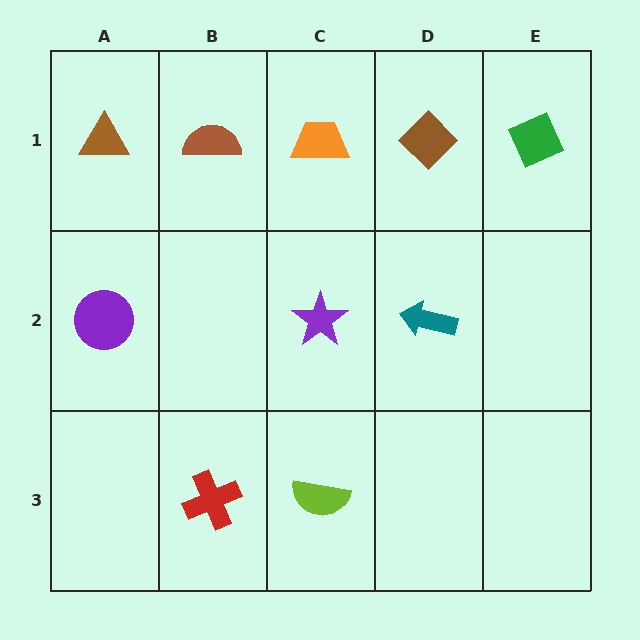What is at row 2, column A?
A purple circle.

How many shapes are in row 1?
5 shapes.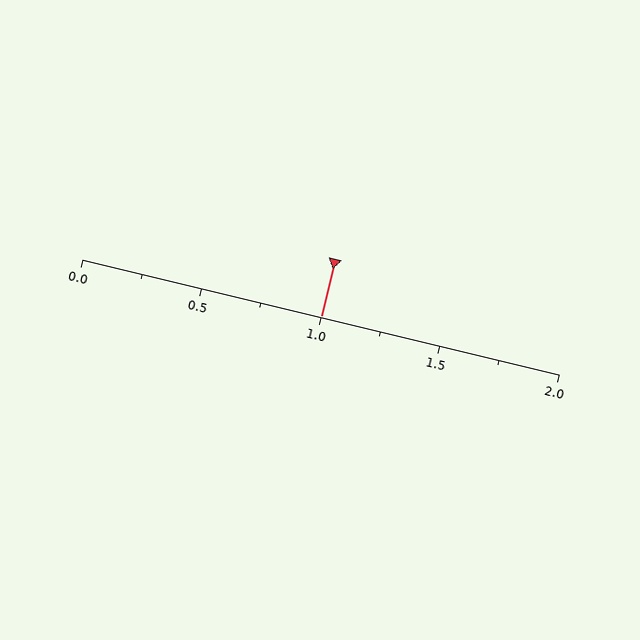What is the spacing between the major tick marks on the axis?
The major ticks are spaced 0.5 apart.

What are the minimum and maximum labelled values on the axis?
The axis runs from 0.0 to 2.0.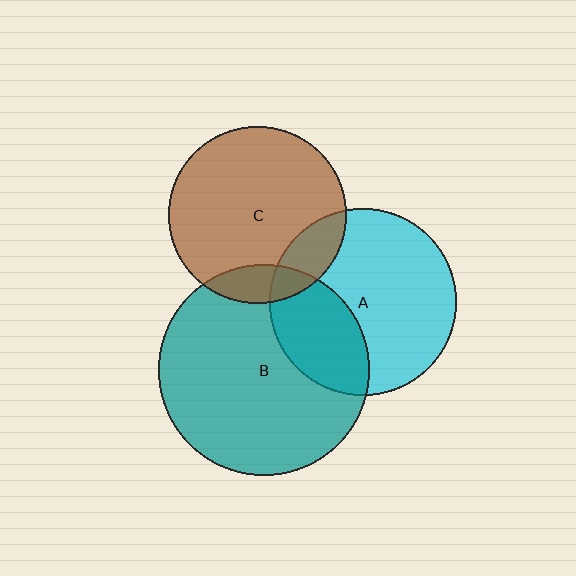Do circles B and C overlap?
Yes.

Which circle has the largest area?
Circle B (teal).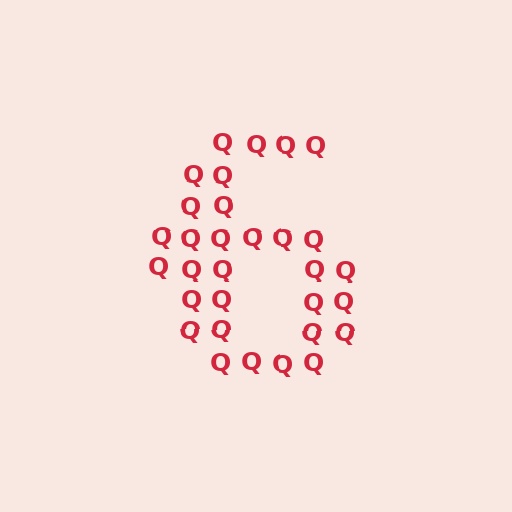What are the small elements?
The small elements are letter Q's.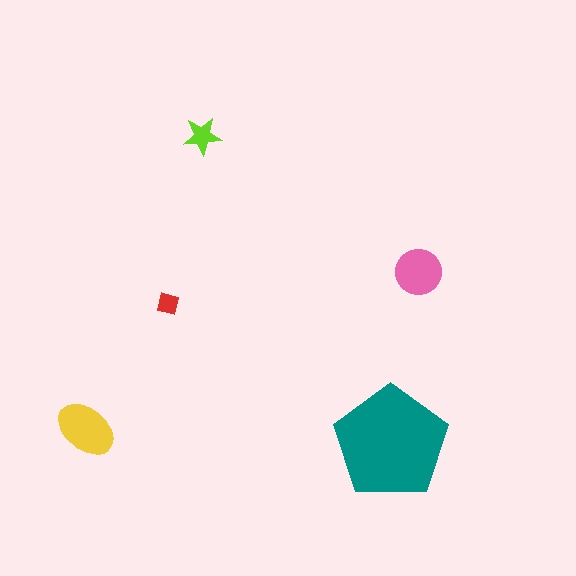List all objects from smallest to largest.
The red square, the lime star, the pink circle, the yellow ellipse, the teal pentagon.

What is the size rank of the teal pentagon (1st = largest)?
1st.